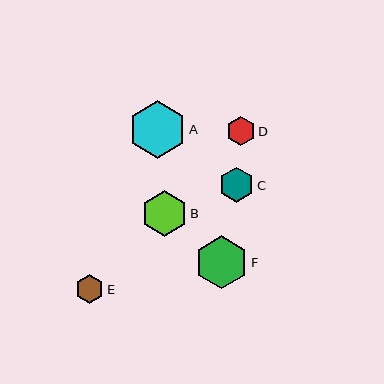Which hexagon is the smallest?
Hexagon E is the smallest with a size of approximately 29 pixels.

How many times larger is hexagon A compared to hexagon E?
Hexagon A is approximately 2.0 times the size of hexagon E.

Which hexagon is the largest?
Hexagon A is the largest with a size of approximately 58 pixels.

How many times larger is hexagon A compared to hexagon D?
Hexagon A is approximately 2.0 times the size of hexagon D.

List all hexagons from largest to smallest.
From largest to smallest: A, F, B, C, D, E.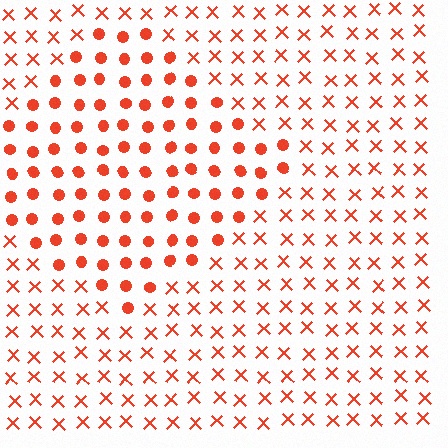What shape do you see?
I see a diamond.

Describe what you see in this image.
The image is filled with small red elements arranged in a uniform grid. A diamond-shaped region contains circles, while the surrounding area contains X marks. The boundary is defined purely by the change in element shape.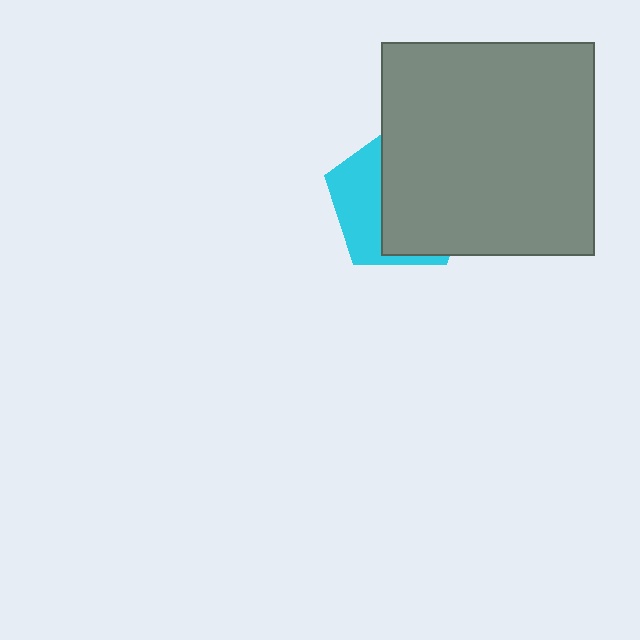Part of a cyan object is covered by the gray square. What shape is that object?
It is a pentagon.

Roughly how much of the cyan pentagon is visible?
A small part of it is visible (roughly 38%).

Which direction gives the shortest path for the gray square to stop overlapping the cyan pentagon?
Moving right gives the shortest separation.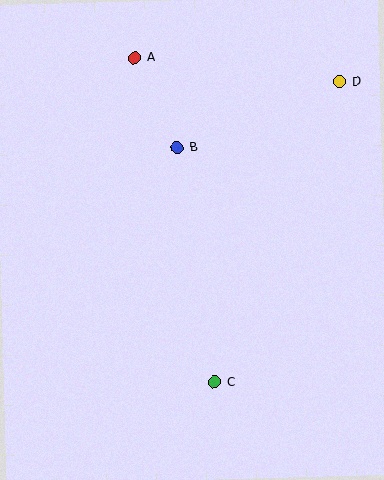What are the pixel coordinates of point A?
Point A is at (135, 58).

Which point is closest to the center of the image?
Point B at (177, 147) is closest to the center.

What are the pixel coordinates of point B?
Point B is at (177, 147).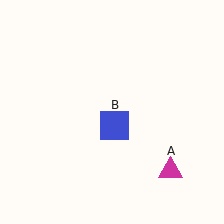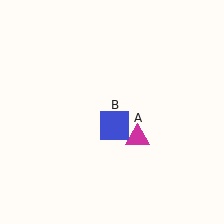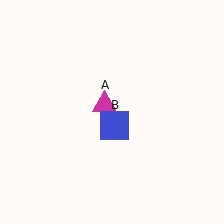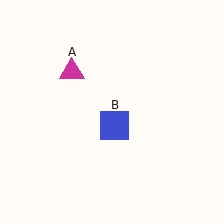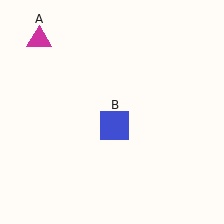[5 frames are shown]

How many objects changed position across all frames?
1 object changed position: magenta triangle (object A).